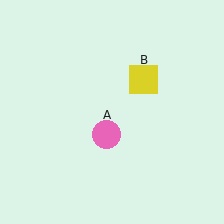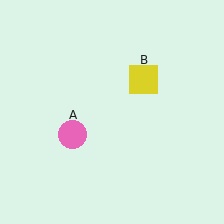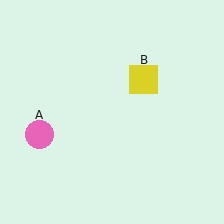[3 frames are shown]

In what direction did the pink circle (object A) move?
The pink circle (object A) moved left.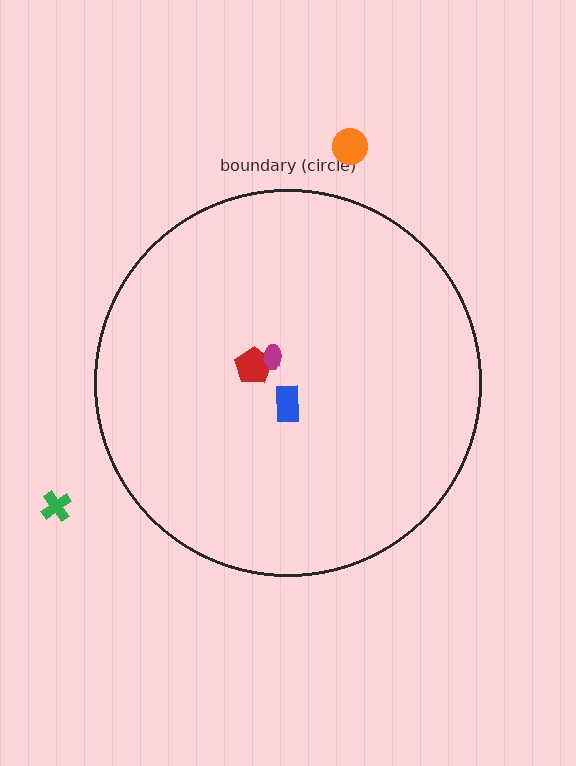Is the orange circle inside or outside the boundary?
Outside.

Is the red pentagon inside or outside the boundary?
Inside.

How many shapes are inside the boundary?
3 inside, 2 outside.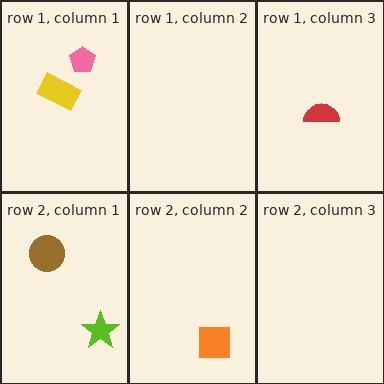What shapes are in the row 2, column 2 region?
The orange square.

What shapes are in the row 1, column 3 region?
The red semicircle.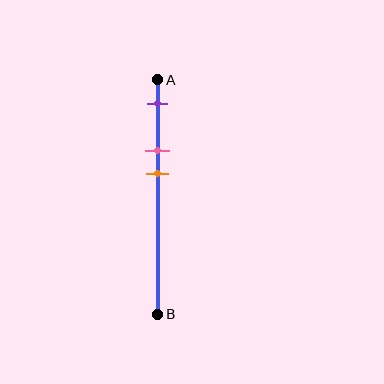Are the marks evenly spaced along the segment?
Yes, the marks are approximately evenly spaced.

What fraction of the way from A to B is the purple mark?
The purple mark is approximately 10% (0.1) of the way from A to B.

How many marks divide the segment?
There are 3 marks dividing the segment.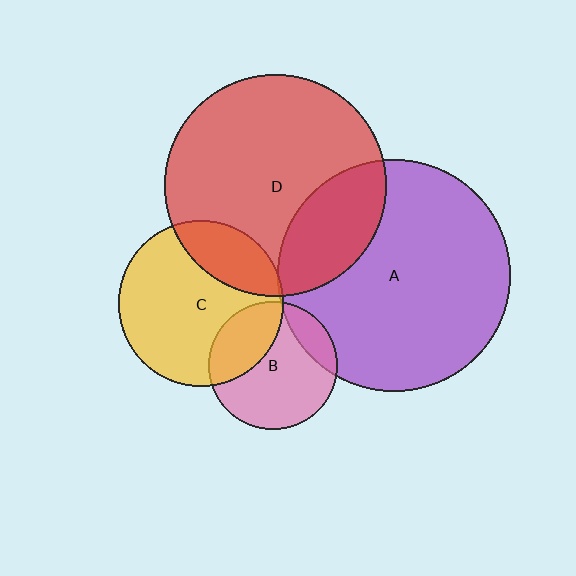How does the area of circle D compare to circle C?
Approximately 1.8 times.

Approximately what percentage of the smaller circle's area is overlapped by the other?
Approximately 5%.